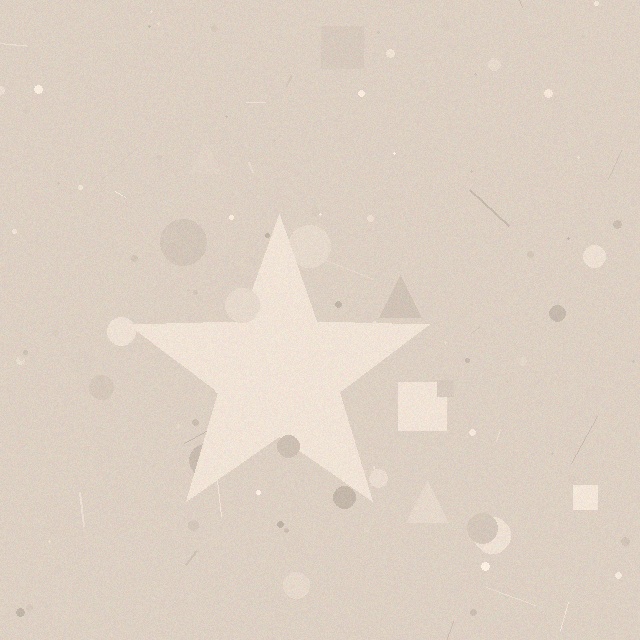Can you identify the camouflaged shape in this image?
The camouflaged shape is a star.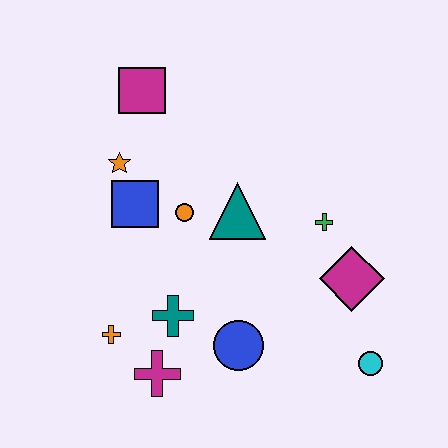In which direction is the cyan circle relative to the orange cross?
The cyan circle is to the right of the orange cross.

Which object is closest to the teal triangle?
The orange circle is closest to the teal triangle.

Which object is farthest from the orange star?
The cyan circle is farthest from the orange star.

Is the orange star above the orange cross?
Yes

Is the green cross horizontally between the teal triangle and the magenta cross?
No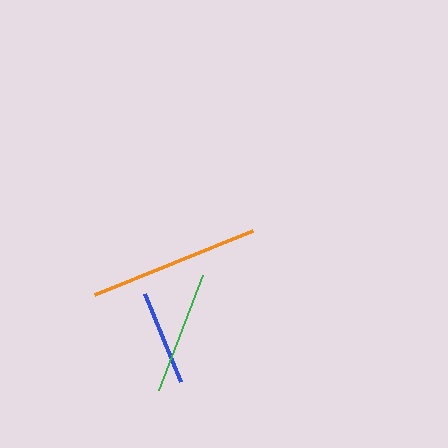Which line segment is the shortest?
The blue line is the shortest at approximately 95 pixels.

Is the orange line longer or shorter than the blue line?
The orange line is longer than the blue line.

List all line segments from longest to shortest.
From longest to shortest: orange, green, blue.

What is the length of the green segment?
The green segment is approximately 123 pixels long.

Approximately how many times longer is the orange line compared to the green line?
The orange line is approximately 1.4 times the length of the green line.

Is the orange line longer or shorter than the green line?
The orange line is longer than the green line.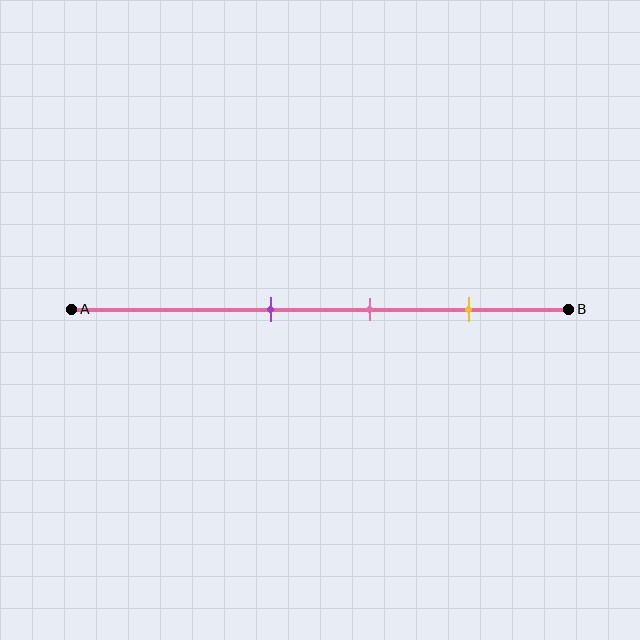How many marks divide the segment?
There are 3 marks dividing the segment.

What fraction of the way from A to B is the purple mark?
The purple mark is approximately 40% (0.4) of the way from A to B.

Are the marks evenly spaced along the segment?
Yes, the marks are approximately evenly spaced.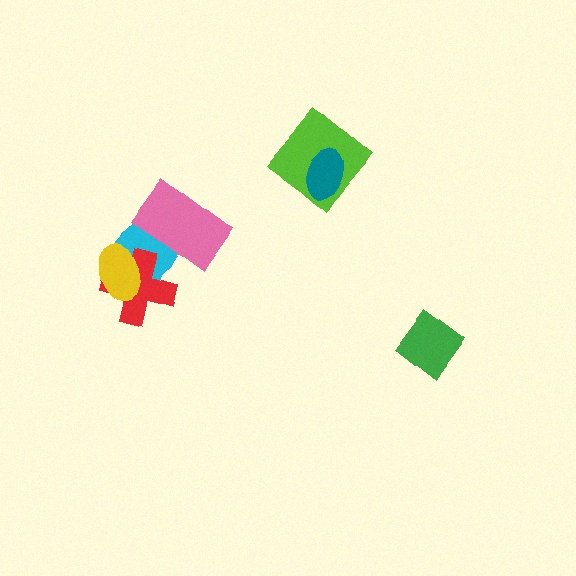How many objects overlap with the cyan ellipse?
3 objects overlap with the cyan ellipse.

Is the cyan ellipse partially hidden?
Yes, it is partially covered by another shape.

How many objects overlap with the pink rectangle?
1 object overlaps with the pink rectangle.